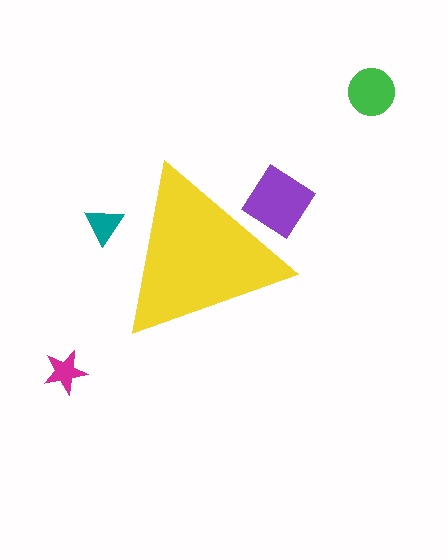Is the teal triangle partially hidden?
Yes, the teal triangle is partially hidden behind the yellow triangle.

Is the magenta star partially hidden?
No, the magenta star is fully visible.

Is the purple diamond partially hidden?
Yes, the purple diamond is partially hidden behind the yellow triangle.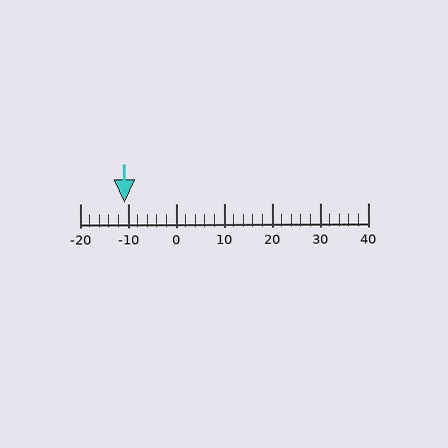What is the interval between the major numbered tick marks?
The major tick marks are spaced 10 units apart.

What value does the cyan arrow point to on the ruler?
The cyan arrow points to approximately -11.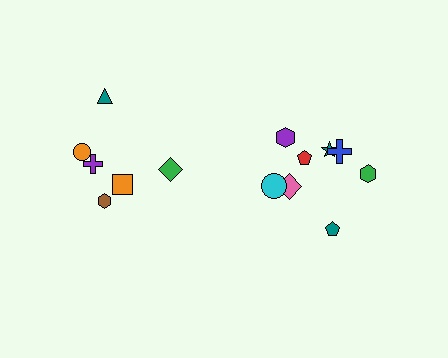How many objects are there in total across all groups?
There are 14 objects.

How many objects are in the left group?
There are 6 objects.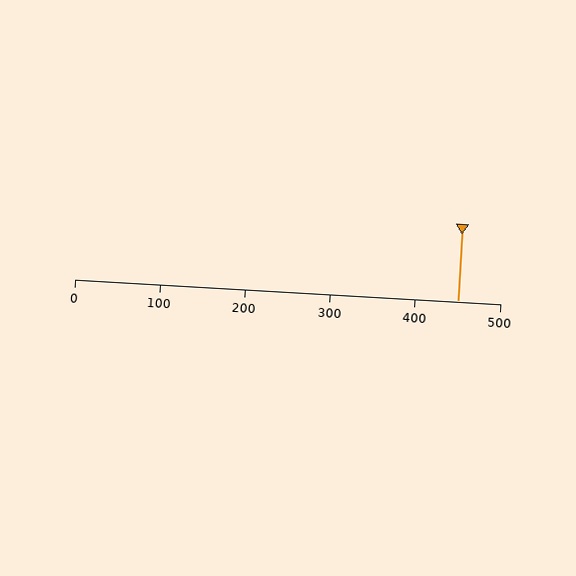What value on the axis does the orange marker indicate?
The marker indicates approximately 450.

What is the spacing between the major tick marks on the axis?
The major ticks are spaced 100 apart.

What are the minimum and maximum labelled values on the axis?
The axis runs from 0 to 500.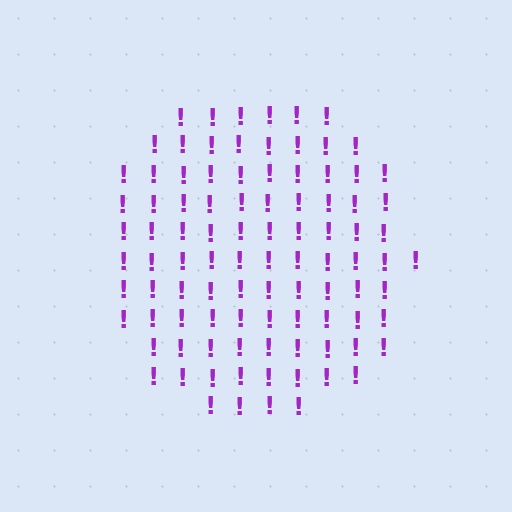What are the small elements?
The small elements are exclamation marks.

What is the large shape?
The large shape is a circle.